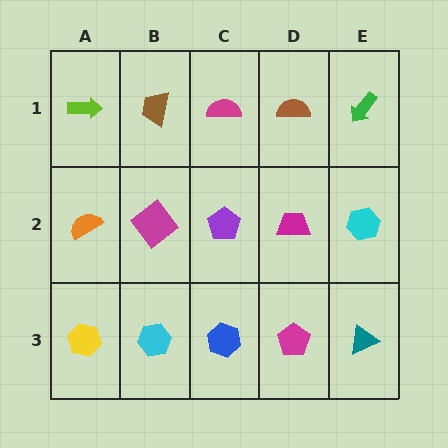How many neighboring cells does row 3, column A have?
2.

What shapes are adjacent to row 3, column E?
A cyan hexagon (row 2, column E), a magenta pentagon (row 3, column D).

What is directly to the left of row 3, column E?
A magenta pentagon.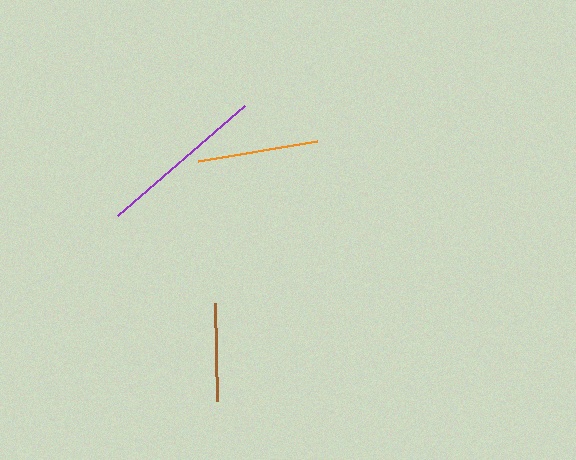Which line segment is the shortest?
The brown line is the shortest at approximately 98 pixels.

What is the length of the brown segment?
The brown segment is approximately 98 pixels long.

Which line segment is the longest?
The purple line is the longest at approximately 168 pixels.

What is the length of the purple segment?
The purple segment is approximately 168 pixels long.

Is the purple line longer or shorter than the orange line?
The purple line is longer than the orange line.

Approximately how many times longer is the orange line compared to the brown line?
The orange line is approximately 1.2 times the length of the brown line.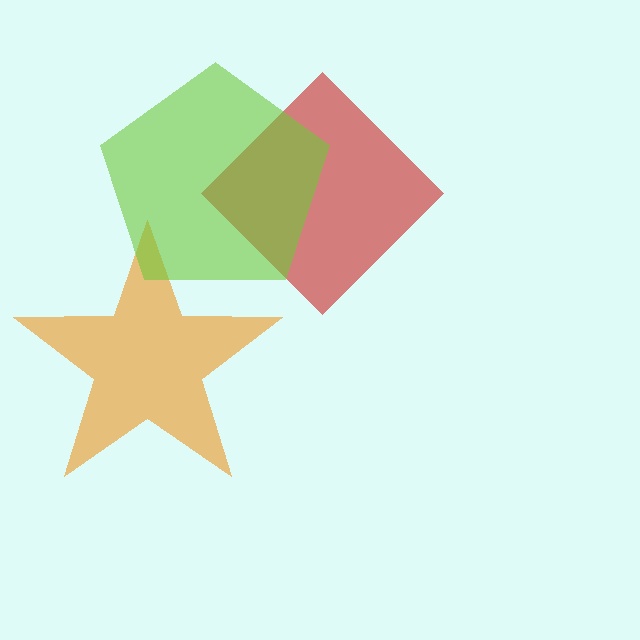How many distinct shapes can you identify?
There are 3 distinct shapes: an orange star, a red diamond, a lime pentagon.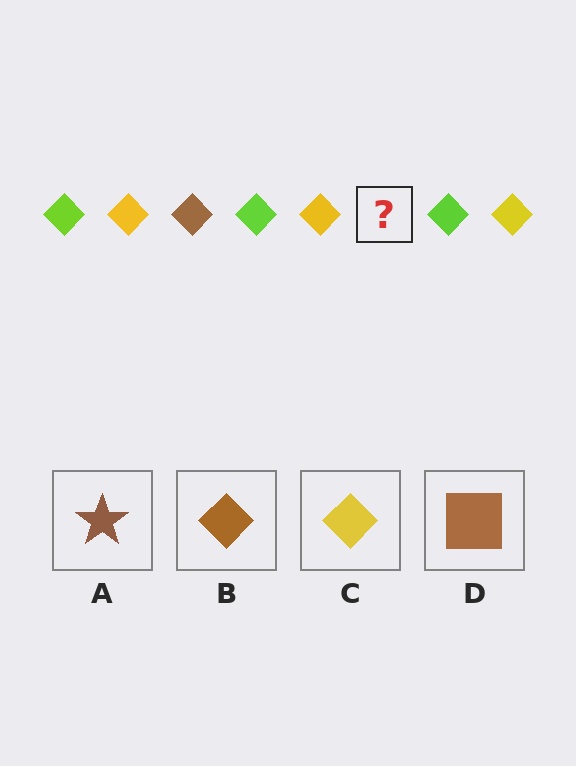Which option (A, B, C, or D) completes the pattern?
B.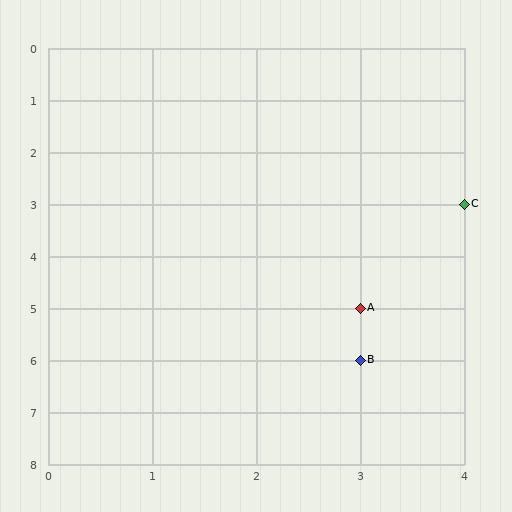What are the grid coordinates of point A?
Point A is at grid coordinates (3, 5).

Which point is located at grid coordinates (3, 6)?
Point B is at (3, 6).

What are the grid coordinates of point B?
Point B is at grid coordinates (3, 6).